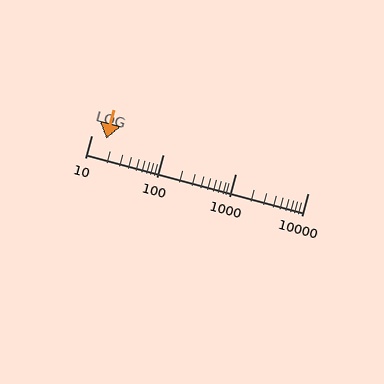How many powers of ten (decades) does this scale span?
The scale spans 3 decades, from 10 to 10000.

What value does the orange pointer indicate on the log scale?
The pointer indicates approximately 16.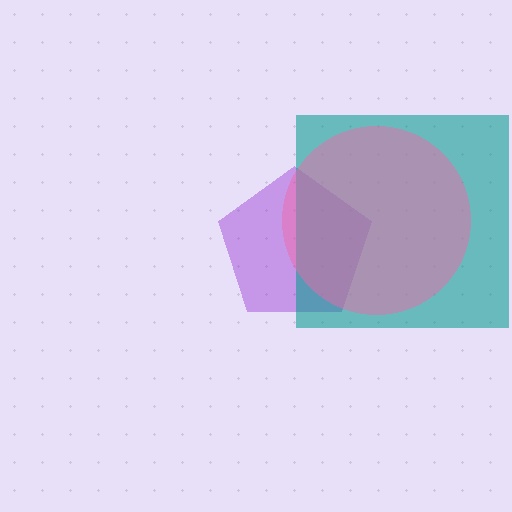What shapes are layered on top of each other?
The layered shapes are: a purple pentagon, a teal square, a pink circle.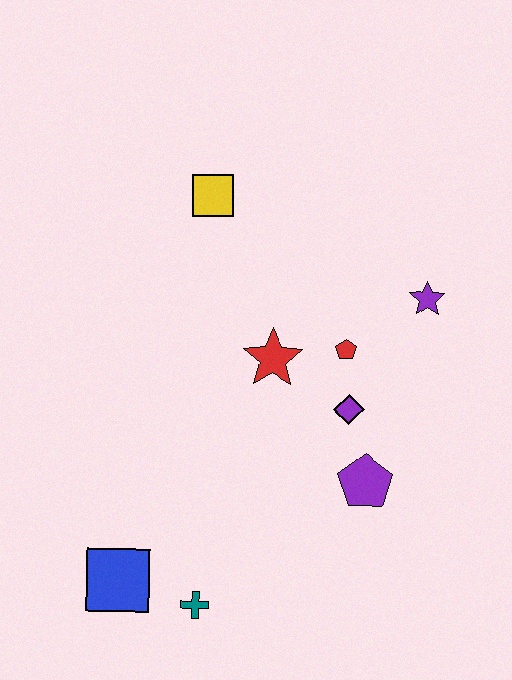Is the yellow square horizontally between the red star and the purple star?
No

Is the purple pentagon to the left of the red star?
No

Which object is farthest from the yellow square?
The teal cross is farthest from the yellow square.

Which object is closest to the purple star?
The red pentagon is closest to the purple star.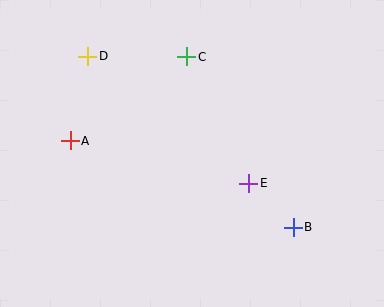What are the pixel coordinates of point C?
Point C is at (186, 57).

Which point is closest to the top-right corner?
Point C is closest to the top-right corner.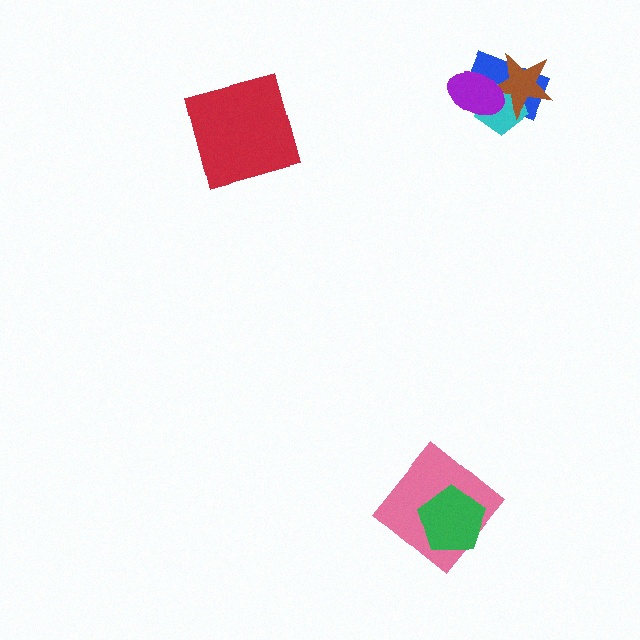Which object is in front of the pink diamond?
The green pentagon is in front of the pink diamond.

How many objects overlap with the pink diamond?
1 object overlaps with the pink diamond.